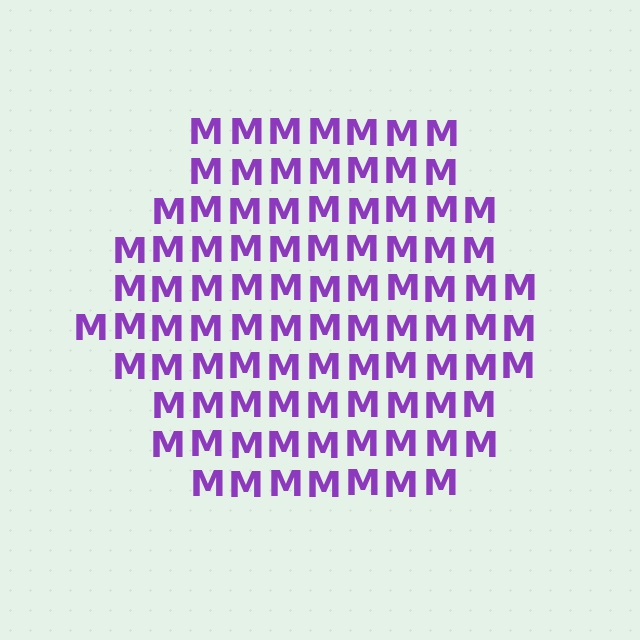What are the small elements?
The small elements are letter M's.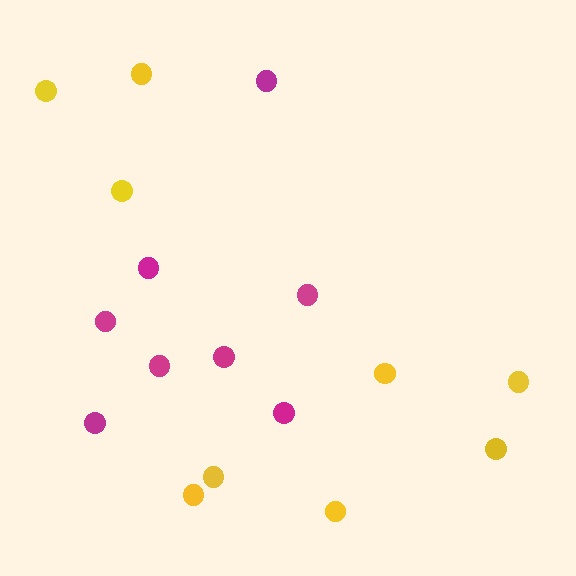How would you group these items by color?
There are 2 groups: one group of yellow circles (9) and one group of magenta circles (8).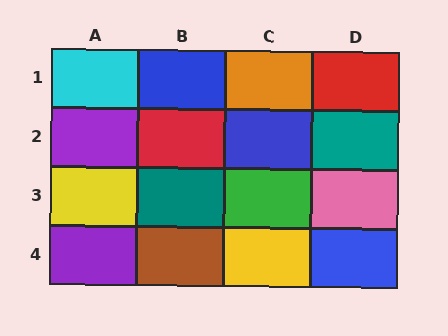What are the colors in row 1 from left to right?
Cyan, blue, orange, red.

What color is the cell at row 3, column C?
Green.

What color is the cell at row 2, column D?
Teal.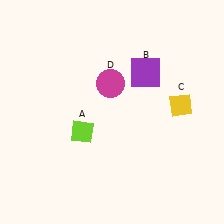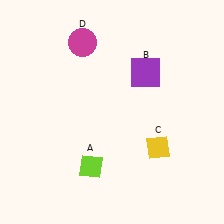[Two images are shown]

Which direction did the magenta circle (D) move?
The magenta circle (D) moved up.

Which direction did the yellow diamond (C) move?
The yellow diamond (C) moved down.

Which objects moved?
The objects that moved are: the lime diamond (A), the yellow diamond (C), the magenta circle (D).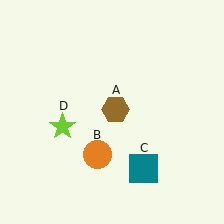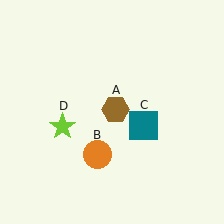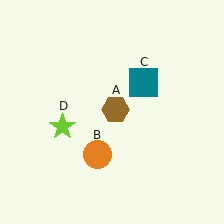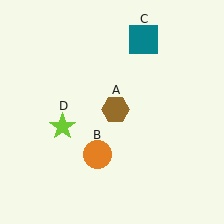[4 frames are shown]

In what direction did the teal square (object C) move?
The teal square (object C) moved up.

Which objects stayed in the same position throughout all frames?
Brown hexagon (object A) and orange circle (object B) and lime star (object D) remained stationary.